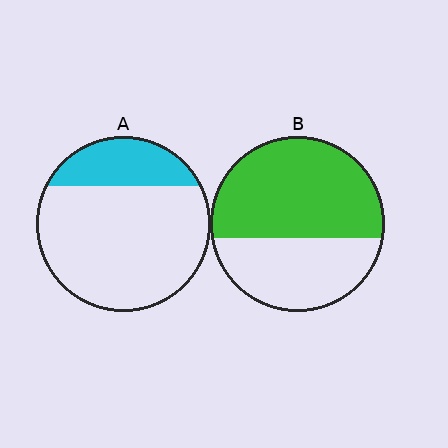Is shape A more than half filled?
No.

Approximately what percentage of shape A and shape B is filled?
A is approximately 25% and B is approximately 60%.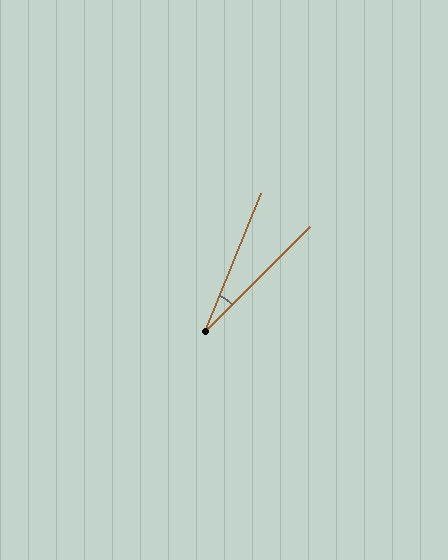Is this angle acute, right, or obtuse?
It is acute.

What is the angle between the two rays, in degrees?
Approximately 23 degrees.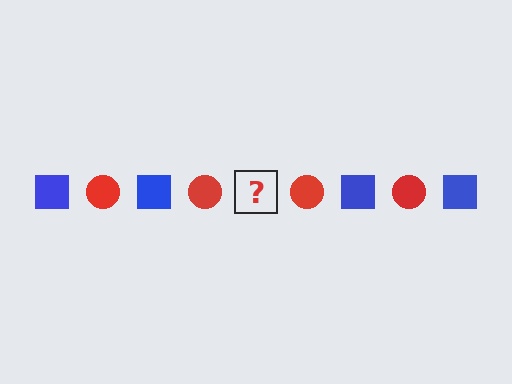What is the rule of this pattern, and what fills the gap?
The rule is that the pattern alternates between blue square and red circle. The gap should be filled with a blue square.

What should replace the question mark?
The question mark should be replaced with a blue square.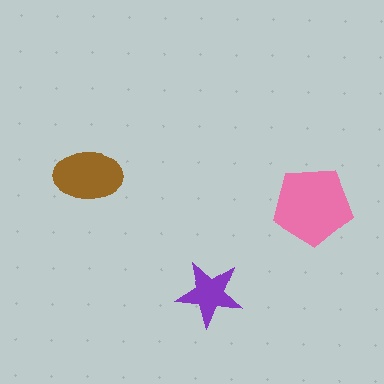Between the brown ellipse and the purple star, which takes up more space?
The brown ellipse.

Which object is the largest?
The pink pentagon.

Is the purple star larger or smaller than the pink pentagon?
Smaller.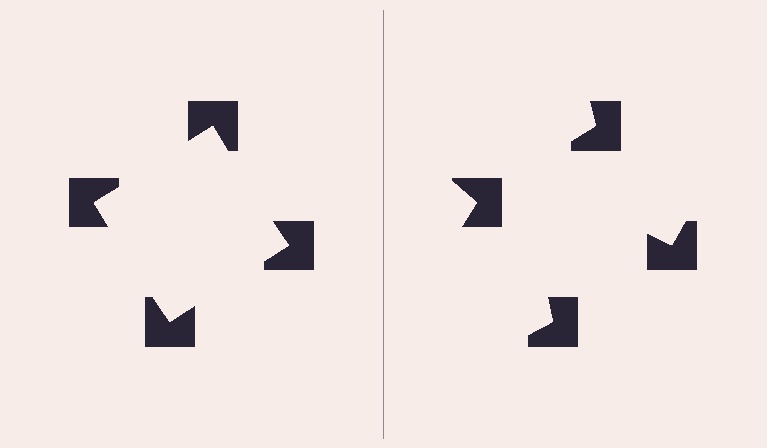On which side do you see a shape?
An illusory square appears on the left side. On the right side the wedge cuts are rotated, so no coherent shape forms.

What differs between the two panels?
The notched squares are positioned identically on both sides; only the wedge orientations differ. On the left they align to a square; on the right they are misaligned.